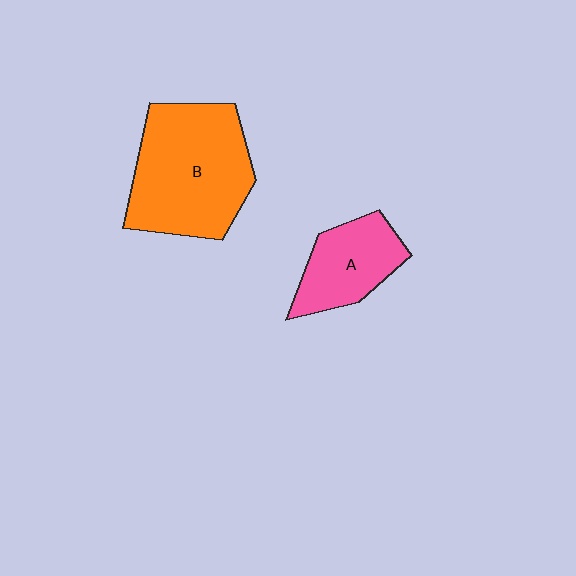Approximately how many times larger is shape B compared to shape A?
Approximately 1.9 times.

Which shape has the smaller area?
Shape A (pink).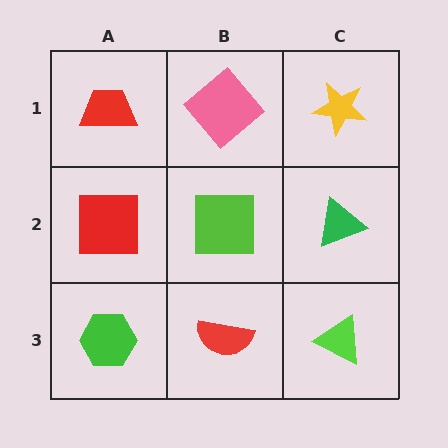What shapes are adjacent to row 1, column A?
A red square (row 2, column A), a pink diamond (row 1, column B).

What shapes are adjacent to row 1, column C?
A green triangle (row 2, column C), a pink diamond (row 1, column B).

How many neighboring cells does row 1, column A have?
2.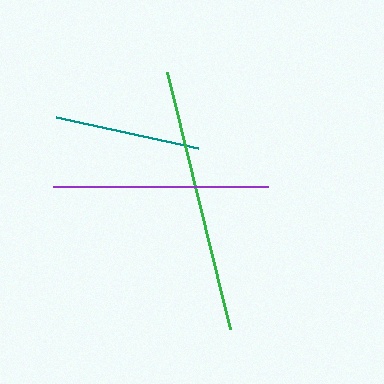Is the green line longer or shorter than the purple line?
The green line is longer than the purple line.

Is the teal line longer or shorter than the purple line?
The purple line is longer than the teal line.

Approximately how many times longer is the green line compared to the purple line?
The green line is approximately 1.2 times the length of the purple line.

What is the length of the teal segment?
The teal segment is approximately 145 pixels long.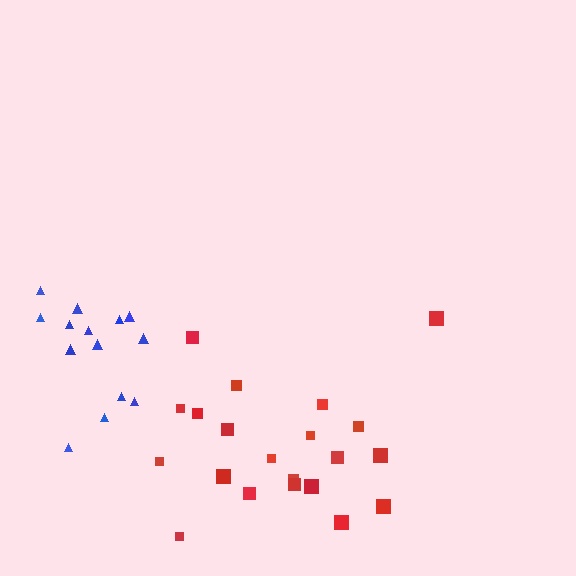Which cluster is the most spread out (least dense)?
Red.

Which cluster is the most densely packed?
Blue.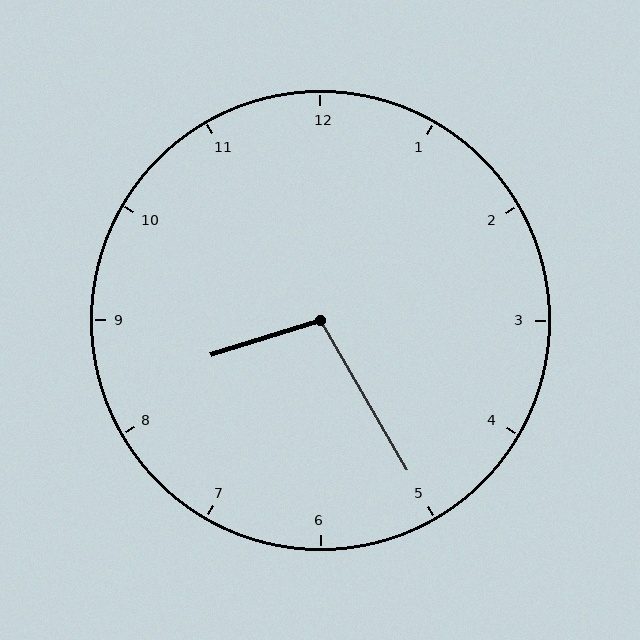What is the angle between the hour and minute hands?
Approximately 102 degrees.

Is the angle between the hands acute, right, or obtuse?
It is obtuse.